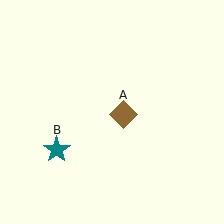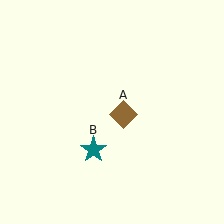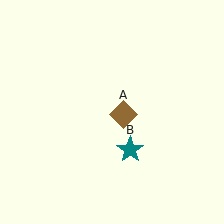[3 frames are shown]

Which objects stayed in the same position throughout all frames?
Brown diamond (object A) remained stationary.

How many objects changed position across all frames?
1 object changed position: teal star (object B).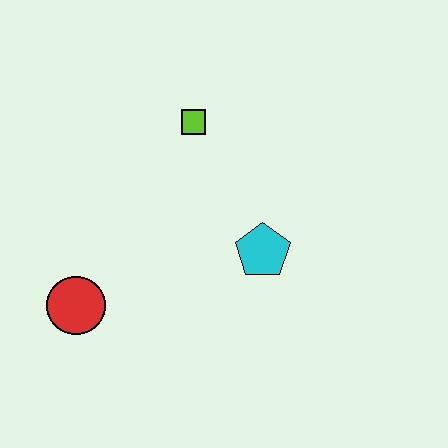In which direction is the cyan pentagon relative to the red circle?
The cyan pentagon is to the right of the red circle.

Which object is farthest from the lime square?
The red circle is farthest from the lime square.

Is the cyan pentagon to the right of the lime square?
Yes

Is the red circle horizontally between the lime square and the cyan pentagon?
No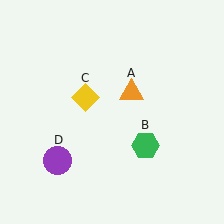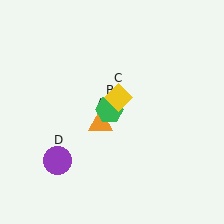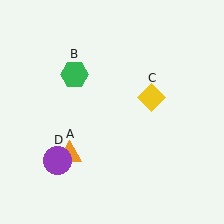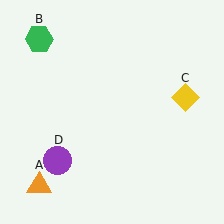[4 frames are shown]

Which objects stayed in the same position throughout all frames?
Purple circle (object D) remained stationary.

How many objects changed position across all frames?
3 objects changed position: orange triangle (object A), green hexagon (object B), yellow diamond (object C).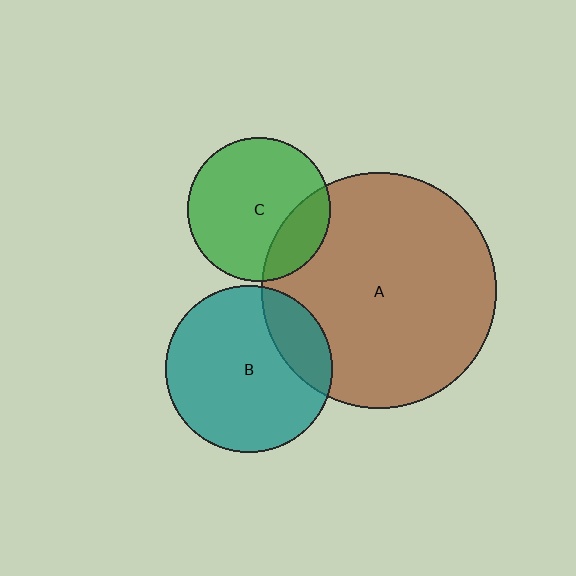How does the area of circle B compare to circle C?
Approximately 1.4 times.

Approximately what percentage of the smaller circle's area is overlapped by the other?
Approximately 20%.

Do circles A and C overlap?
Yes.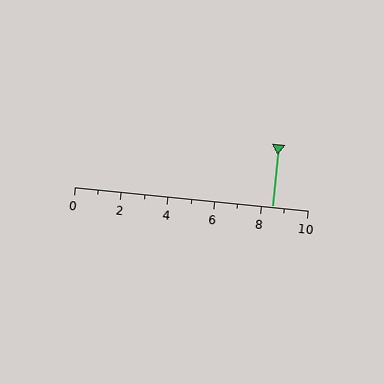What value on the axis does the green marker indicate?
The marker indicates approximately 8.5.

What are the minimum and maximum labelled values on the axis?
The axis runs from 0 to 10.